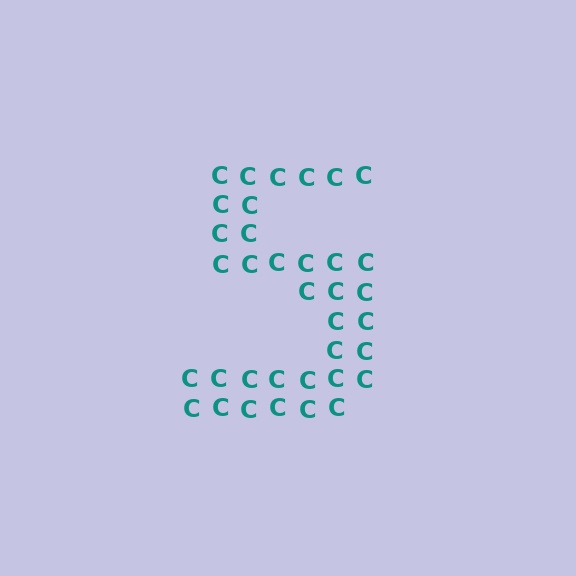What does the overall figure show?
The overall figure shows the digit 5.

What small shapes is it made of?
It is made of small letter C's.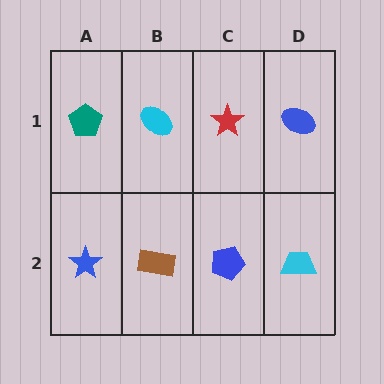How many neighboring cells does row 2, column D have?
2.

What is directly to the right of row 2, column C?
A cyan trapezoid.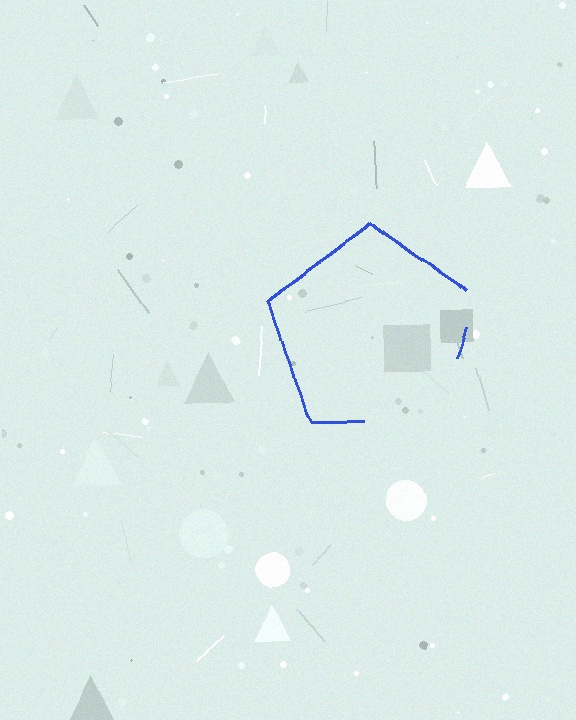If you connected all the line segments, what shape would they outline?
They would outline a pentagon.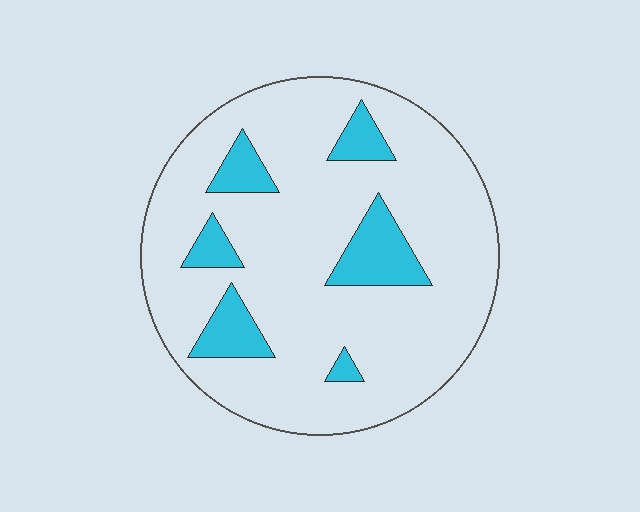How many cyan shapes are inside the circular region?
6.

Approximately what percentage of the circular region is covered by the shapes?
Approximately 15%.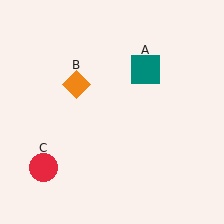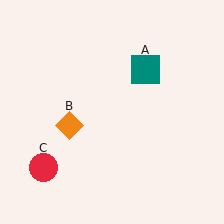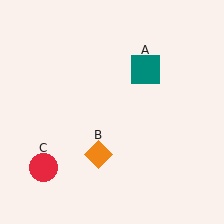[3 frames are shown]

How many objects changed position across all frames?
1 object changed position: orange diamond (object B).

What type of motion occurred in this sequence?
The orange diamond (object B) rotated counterclockwise around the center of the scene.